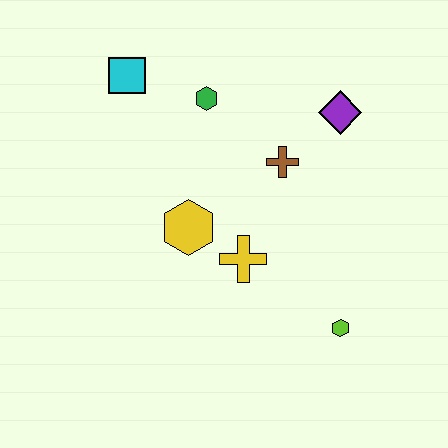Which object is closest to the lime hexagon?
The yellow cross is closest to the lime hexagon.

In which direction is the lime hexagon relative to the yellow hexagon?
The lime hexagon is to the right of the yellow hexagon.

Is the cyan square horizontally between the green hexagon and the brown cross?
No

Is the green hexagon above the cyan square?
No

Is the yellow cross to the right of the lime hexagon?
No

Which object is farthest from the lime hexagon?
The cyan square is farthest from the lime hexagon.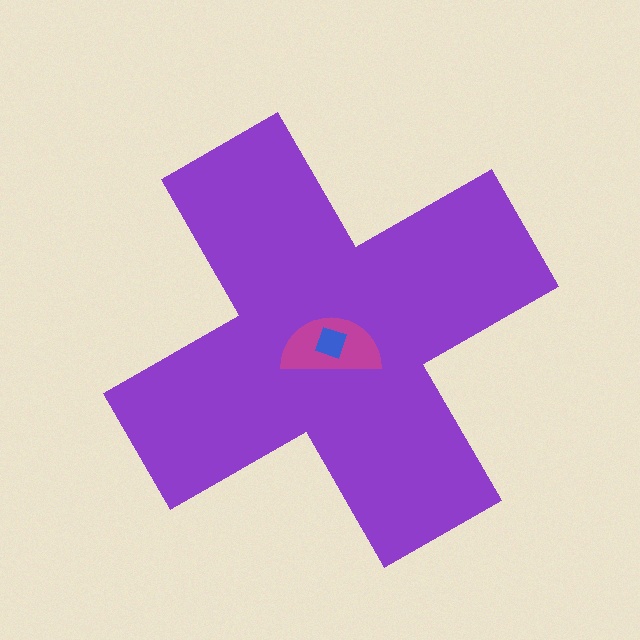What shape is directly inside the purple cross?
The magenta semicircle.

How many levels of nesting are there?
3.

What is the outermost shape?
The purple cross.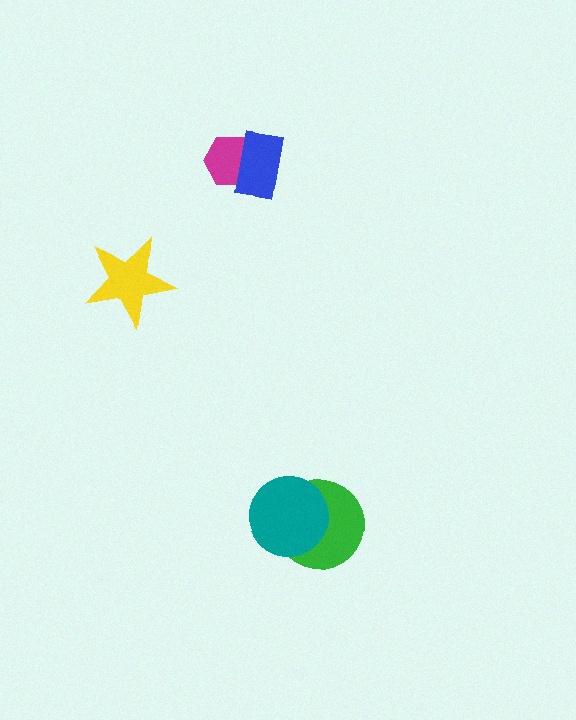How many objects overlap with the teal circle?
1 object overlaps with the teal circle.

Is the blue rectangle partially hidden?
No, no other shape covers it.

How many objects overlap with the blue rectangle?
1 object overlaps with the blue rectangle.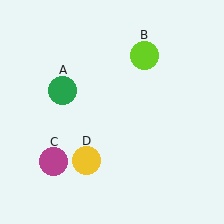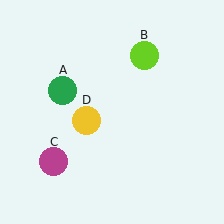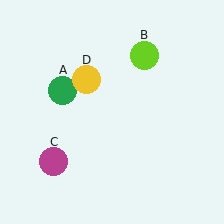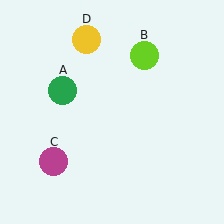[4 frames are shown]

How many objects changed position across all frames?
1 object changed position: yellow circle (object D).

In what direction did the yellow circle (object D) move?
The yellow circle (object D) moved up.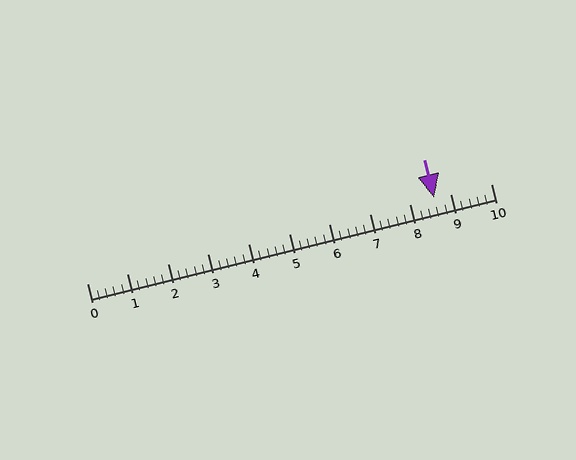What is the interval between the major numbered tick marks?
The major tick marks are spaced 1 units apart.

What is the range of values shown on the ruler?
The ruler shows values from 0 to 10.